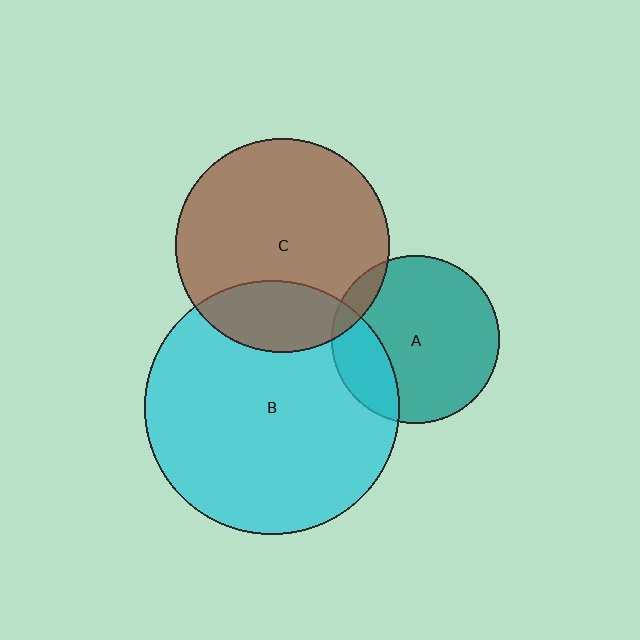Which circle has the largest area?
Circle B (cyan).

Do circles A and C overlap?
Yes.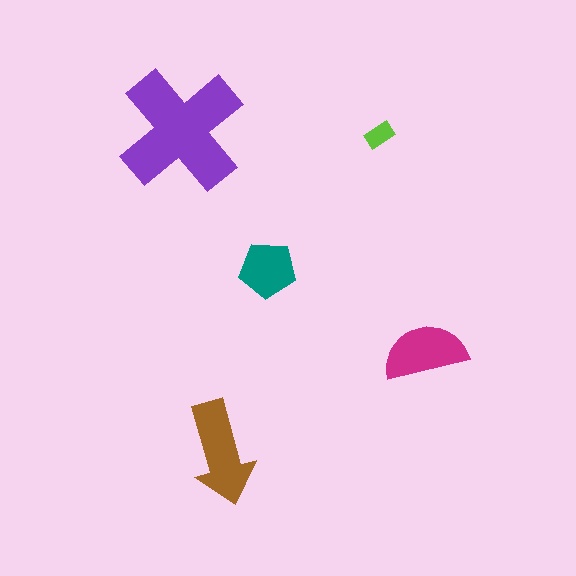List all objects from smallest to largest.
The lime rectangle, the teal pentagon, the magenta semicircle, the brown arrow, the purple cross.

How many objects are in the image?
There are 5 objects in the image.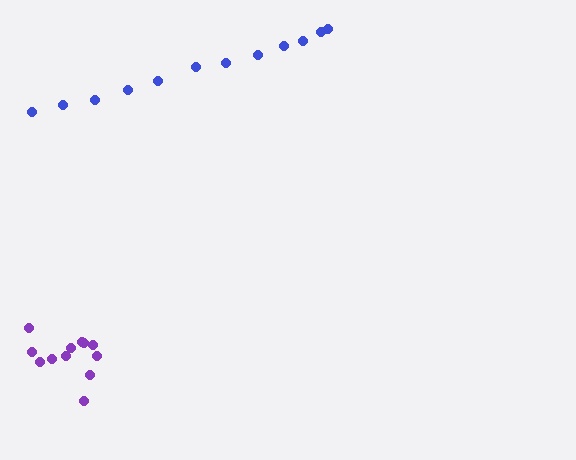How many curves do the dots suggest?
There are 2 distinct paths.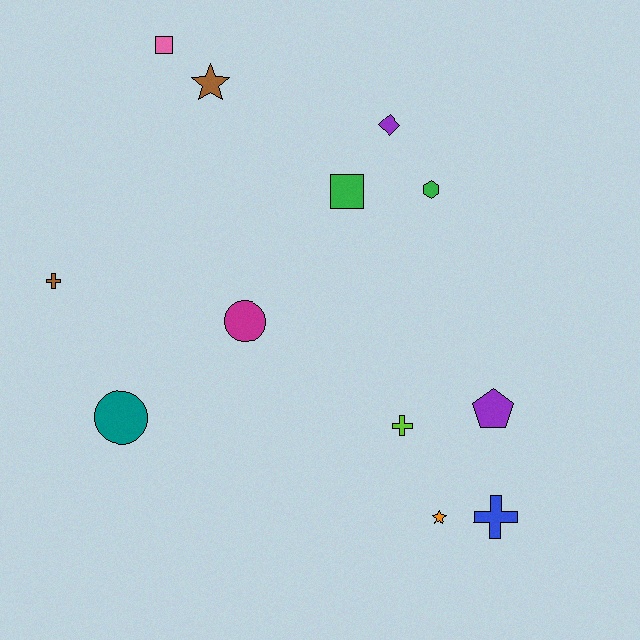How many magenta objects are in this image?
There is 1 magenta object.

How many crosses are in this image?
There are 3 crosses.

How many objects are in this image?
There are 12 objects.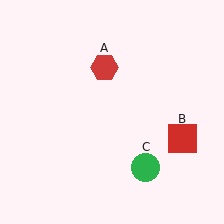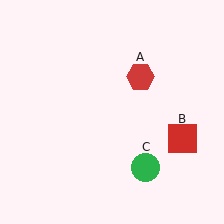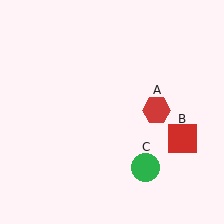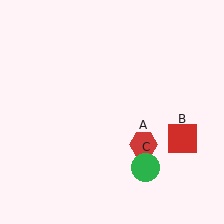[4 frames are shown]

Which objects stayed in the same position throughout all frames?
Red square (object B) and green circle (object C) remained stationary.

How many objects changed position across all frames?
1 object changed position: red hexagon (object A).